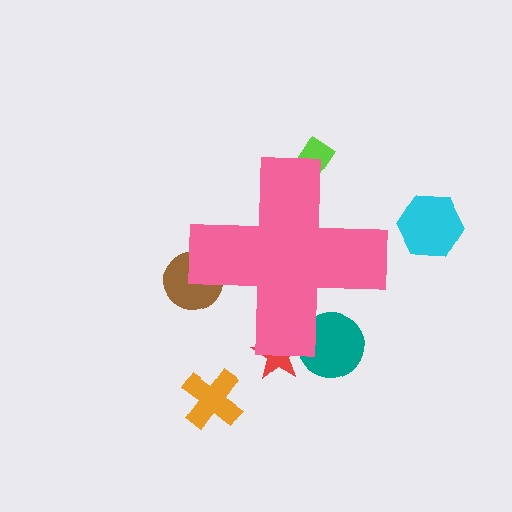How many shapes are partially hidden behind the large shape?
4 shapes are partially hidden.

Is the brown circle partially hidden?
Yes, the brown circle is partially hidden behind the pink cross.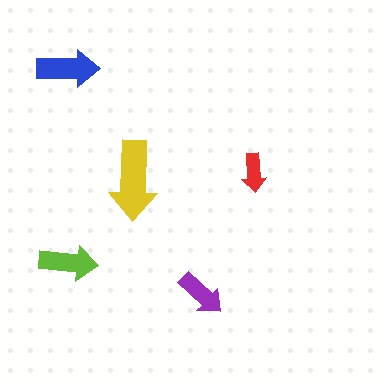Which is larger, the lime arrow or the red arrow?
The lime one.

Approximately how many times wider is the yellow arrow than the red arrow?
About 2 times wider.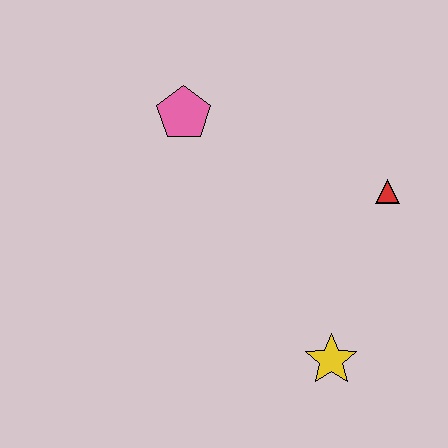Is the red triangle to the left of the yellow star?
No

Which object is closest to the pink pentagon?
The red triangle is closest to the pink pentagon.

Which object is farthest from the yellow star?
The pink pentagon is farthest from the yellow star.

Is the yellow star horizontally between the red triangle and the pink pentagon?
Yes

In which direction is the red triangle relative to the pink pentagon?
The red triangle is to the right of the pink pentagon.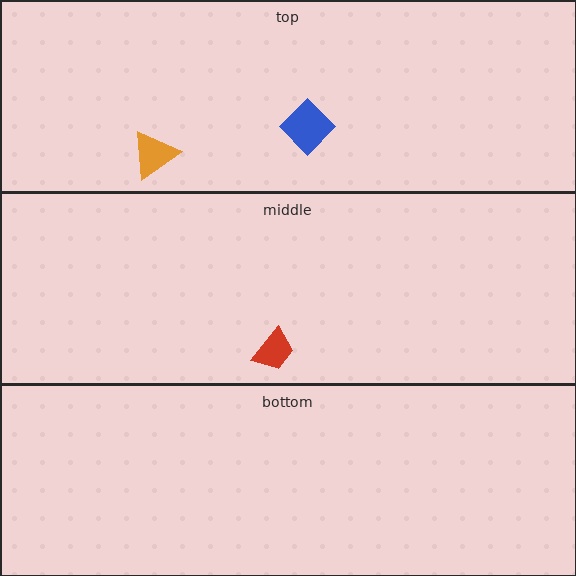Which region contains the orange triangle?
The top region.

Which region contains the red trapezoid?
The middle region.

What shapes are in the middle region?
The red trapezoid.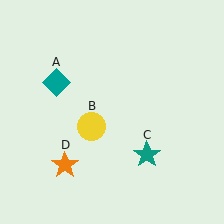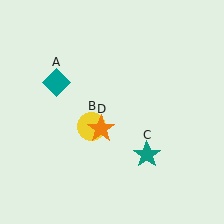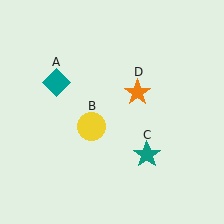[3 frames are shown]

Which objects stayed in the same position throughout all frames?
Teal diamond (object A) and yellow circle (object B) and teal star (object C) remained stationary.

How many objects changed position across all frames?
1 object changed position: orange star (object D).